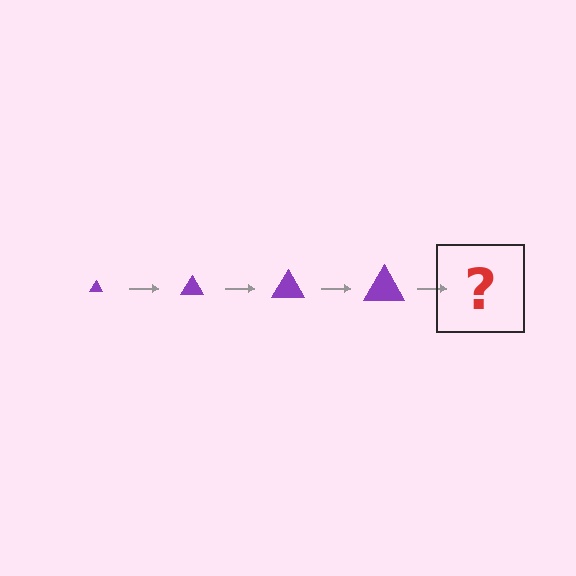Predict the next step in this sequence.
The next step is a purple triangle, larger than the previous one.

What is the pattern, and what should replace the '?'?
The pattern is that the triangle gets progressively larger each step. The '?' should be a purple triangle, larger than the previous one.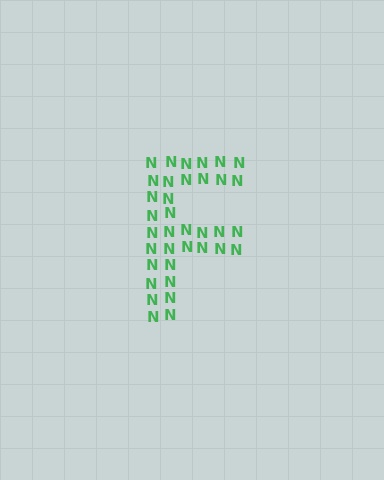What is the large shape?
The large shape is the letter F.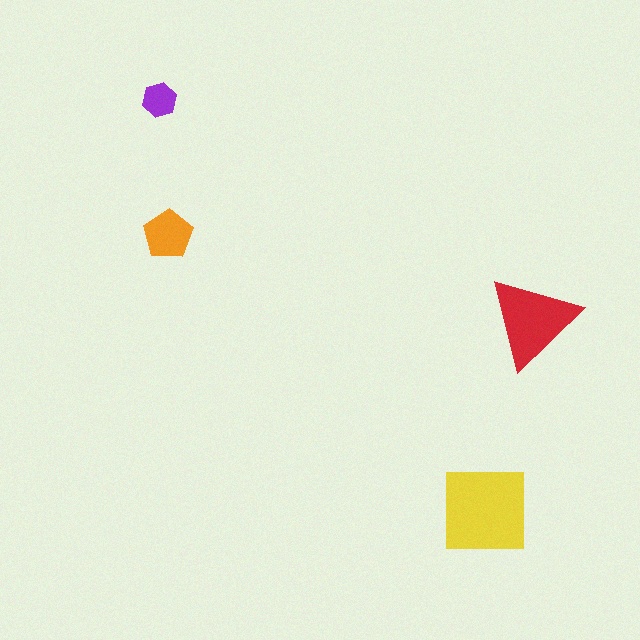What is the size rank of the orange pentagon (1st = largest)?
3rd.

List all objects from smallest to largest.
The purple hexagon, the orange pentagon, the red triangle, the yellow square.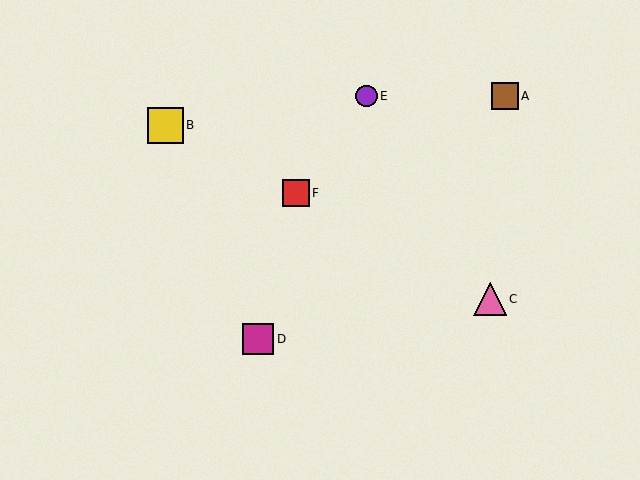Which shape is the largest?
The yellow square (labeled B) is the largest.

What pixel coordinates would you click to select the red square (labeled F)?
Click at (296, 193) to select the red square F.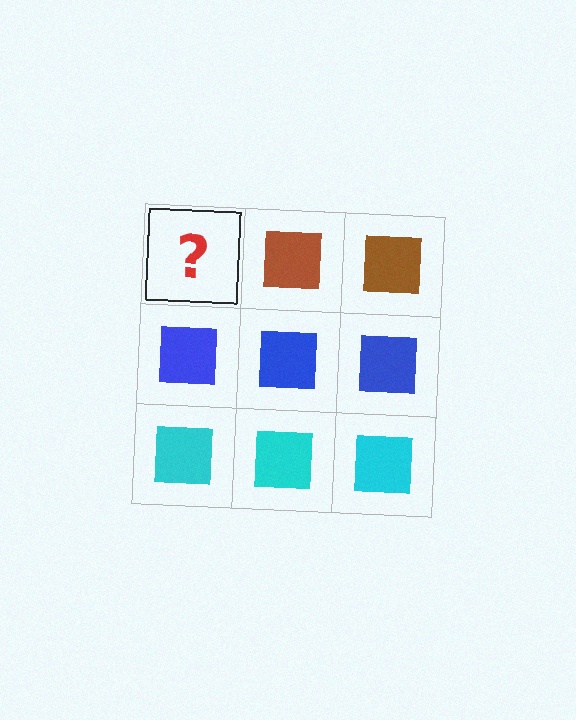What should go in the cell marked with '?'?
The missing cell should contain a brown square.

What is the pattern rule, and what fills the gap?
The rule is that each row has a consistent color. The gap should be filled with a brown square.